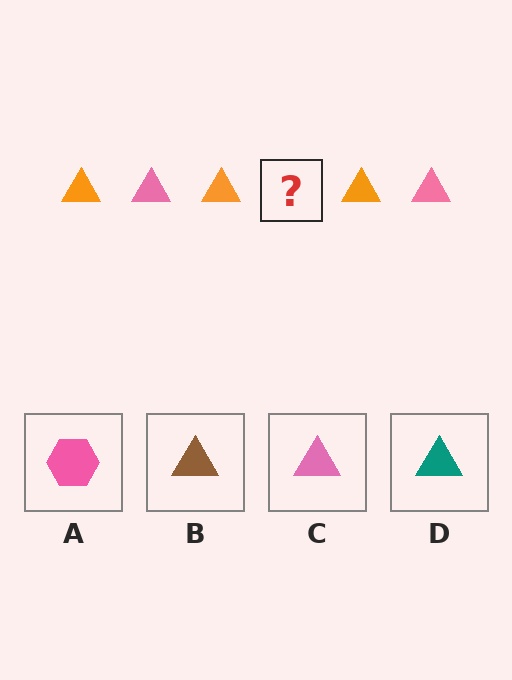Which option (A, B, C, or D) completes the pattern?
C.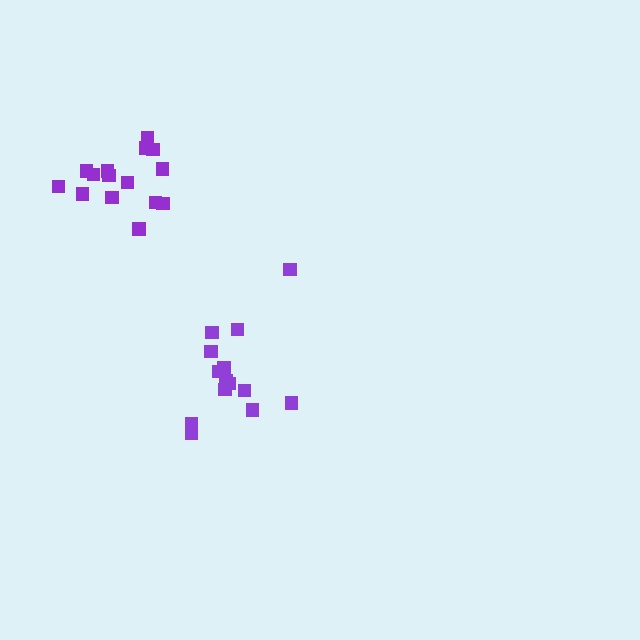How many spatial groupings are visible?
There are 2 spatial groupings.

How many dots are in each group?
Group 1: 14 dots, Group 2: 15 dots (29 total).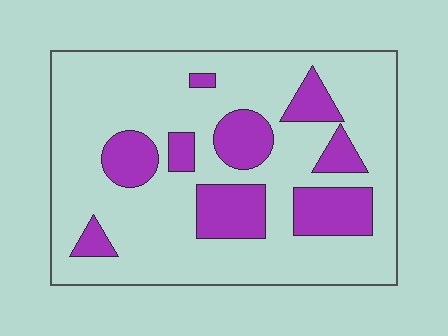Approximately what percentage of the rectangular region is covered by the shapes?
Approximately 25%.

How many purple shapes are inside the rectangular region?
9.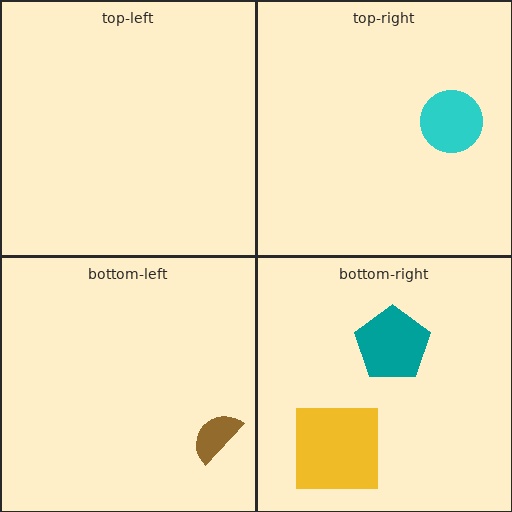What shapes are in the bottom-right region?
The yellow square, the teal pentagon.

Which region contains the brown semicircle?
The bottom-left region.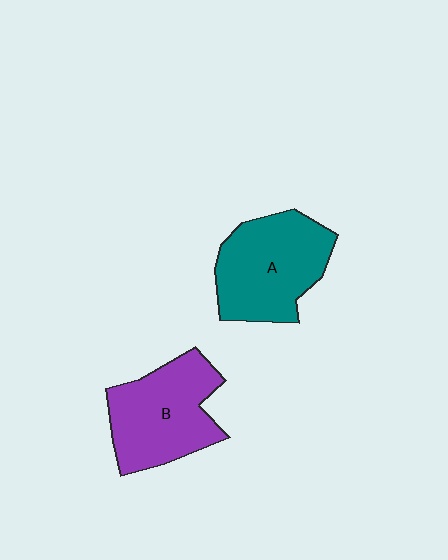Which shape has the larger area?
Shape A (teal).